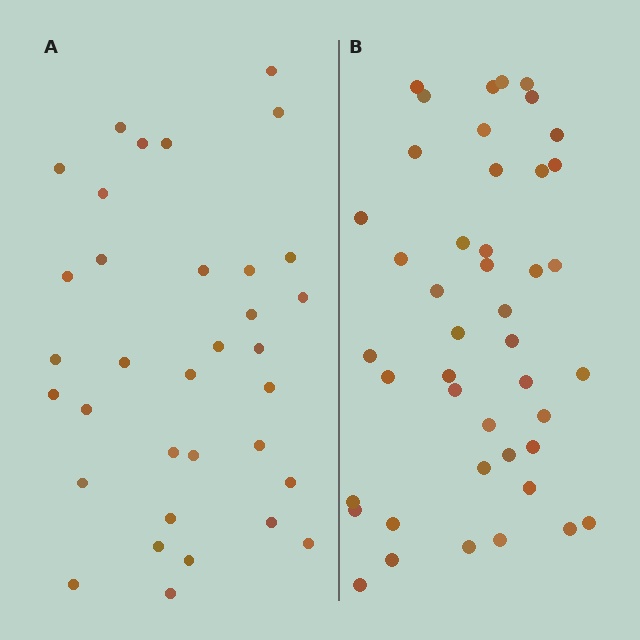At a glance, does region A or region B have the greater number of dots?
Region B (the right region) has more dots.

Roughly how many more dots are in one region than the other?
Region B has roughly 10 or so more dots than region A.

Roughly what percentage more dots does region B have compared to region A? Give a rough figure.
About 30% more.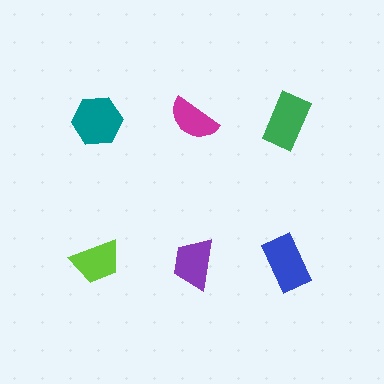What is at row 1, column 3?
A green rectangle.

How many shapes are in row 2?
3 shapes.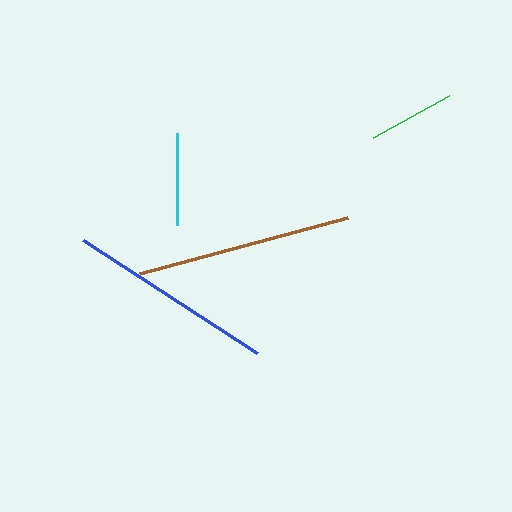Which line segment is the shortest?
The green line is the shortest at approximately 87 pixels.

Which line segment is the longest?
The brown line is the longest at approximately 216 pixels.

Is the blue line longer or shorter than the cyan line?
The blue line is longer than the cyan line.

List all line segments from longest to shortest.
From longest to shortest: brown, blue, cyan, green.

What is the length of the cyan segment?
The cyan segment is approximately 92 pixels long.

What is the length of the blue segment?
The blue segment is approximately 207 pixels long.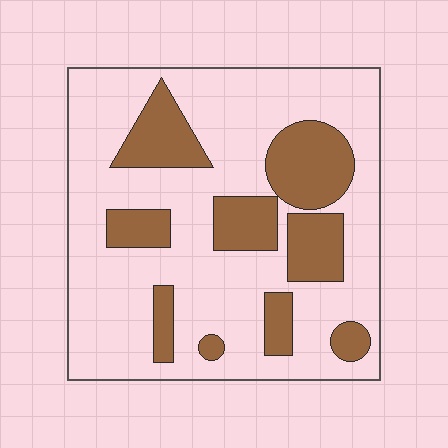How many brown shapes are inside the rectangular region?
9.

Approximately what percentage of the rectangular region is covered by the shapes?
Approximately 25%.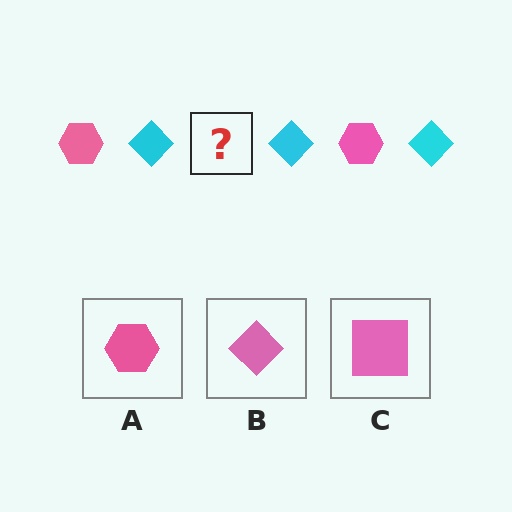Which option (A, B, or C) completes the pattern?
A.